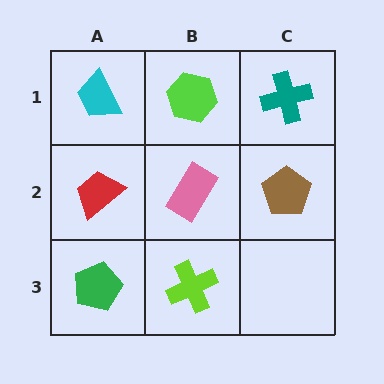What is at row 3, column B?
A lime cross.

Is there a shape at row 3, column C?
No, that cell is empty.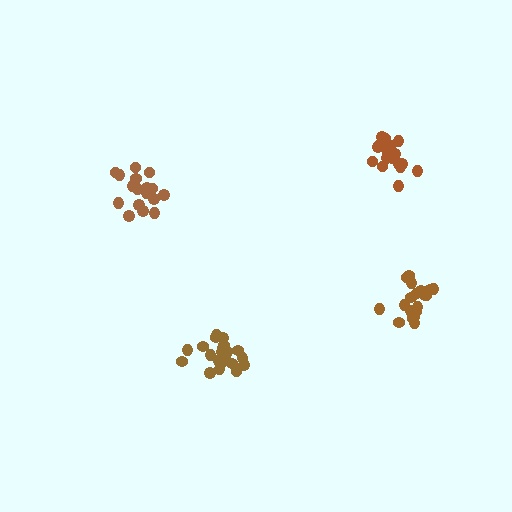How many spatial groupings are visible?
There are 4 spatial groupings.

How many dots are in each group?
Group 1: 21 dots, Group 2: 20 dots, Group 3: 18 dots, Group 4: 18 dots (77 total).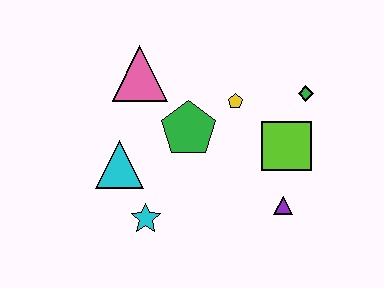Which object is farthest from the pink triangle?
The purple triangle is farthest from the pink triangle.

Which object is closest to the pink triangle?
The green pentagon is closest to the pink triangle.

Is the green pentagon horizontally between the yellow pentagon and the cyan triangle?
Yes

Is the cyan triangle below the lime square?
Yes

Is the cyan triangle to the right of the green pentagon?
No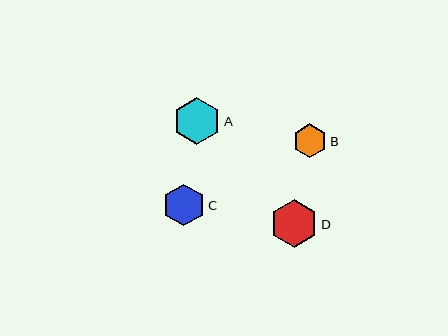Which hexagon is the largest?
Hexagon A is the largest with a size of approximately 48 pixels.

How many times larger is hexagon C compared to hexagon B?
Hexagon C is approximately 1.2 times the size of hexagon B.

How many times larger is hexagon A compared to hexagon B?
Hexagon A is approximately 1.4 times the size of hexagon B.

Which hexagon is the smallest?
Hexagon B is the smallest with a size of approximately 34 pixels.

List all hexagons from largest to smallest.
From largest to smallest: A, D, C, B.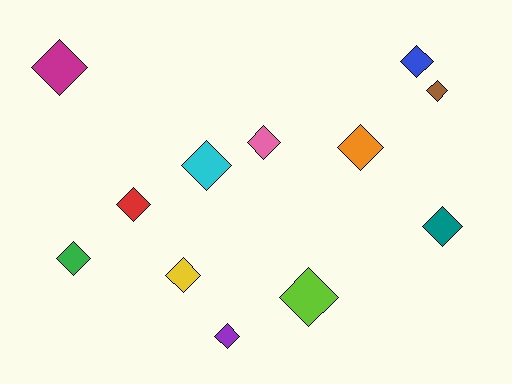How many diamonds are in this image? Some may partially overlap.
There are 12 diamonds.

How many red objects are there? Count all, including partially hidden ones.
There is 1 red object.